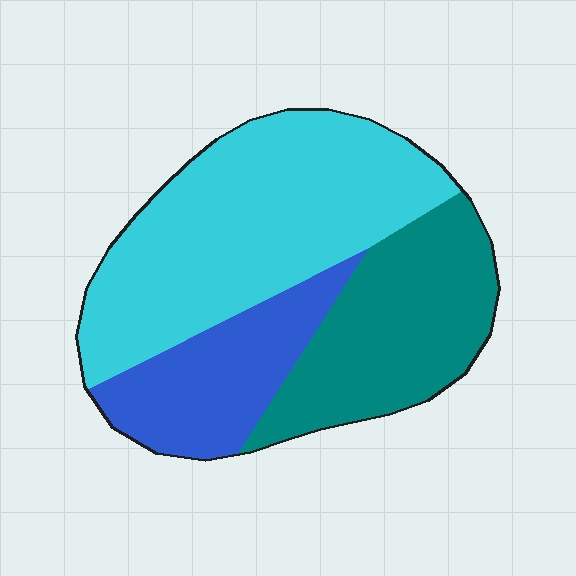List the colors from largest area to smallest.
From largest to smallest: cyan, teal, blue.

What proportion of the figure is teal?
Teal takes up about one third (1/3) of the figure.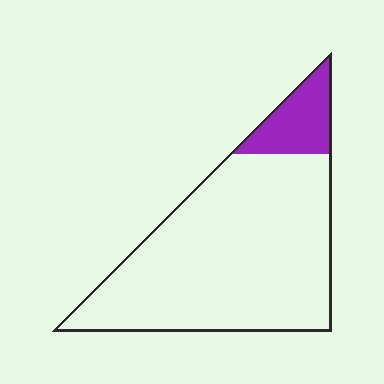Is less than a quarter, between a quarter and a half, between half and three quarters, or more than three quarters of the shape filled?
Less than a quarter.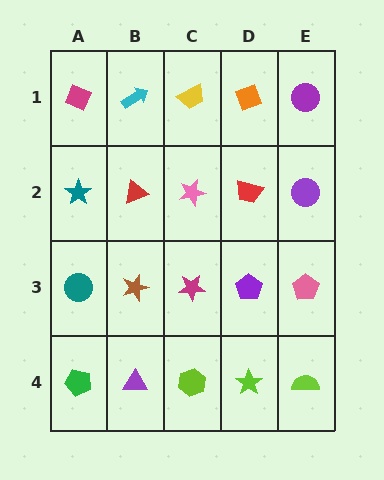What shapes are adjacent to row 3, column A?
A teal star (row 2, column A), a green pentagon (row 4, column A), a brown star (row 3, column B).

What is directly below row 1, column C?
A pink star.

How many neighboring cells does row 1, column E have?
2.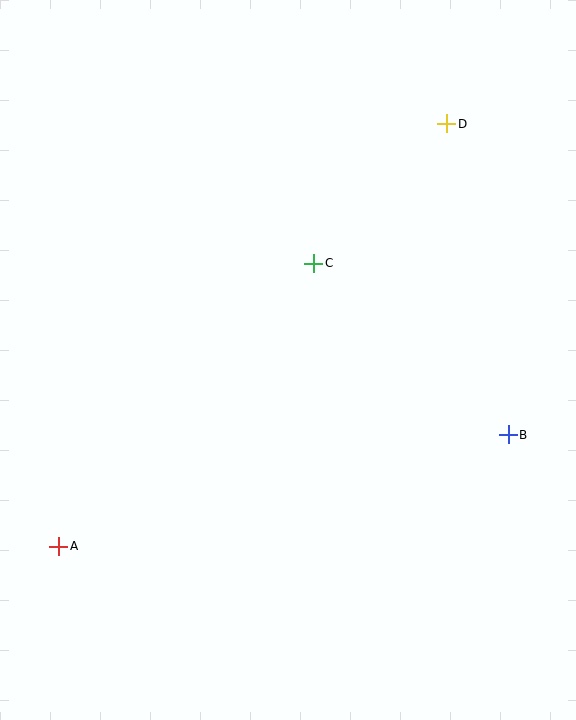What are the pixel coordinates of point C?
Point C is at (314, 263).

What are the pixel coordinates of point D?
Point D is at (447, 124).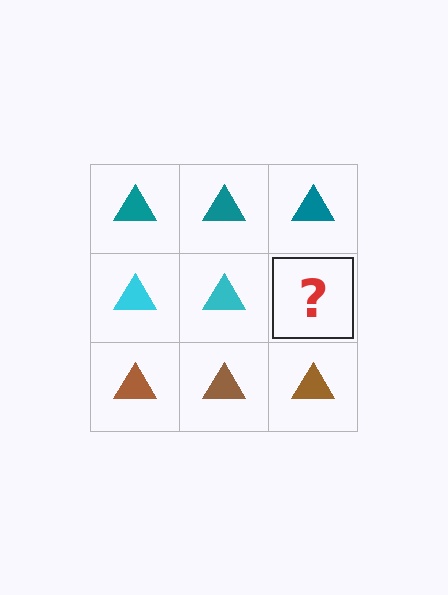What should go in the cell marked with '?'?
The missing cell should contain a cyan triangle.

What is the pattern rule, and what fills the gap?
The rule is that each row has a consistent color. The gap should be filled with a cyan triangle.